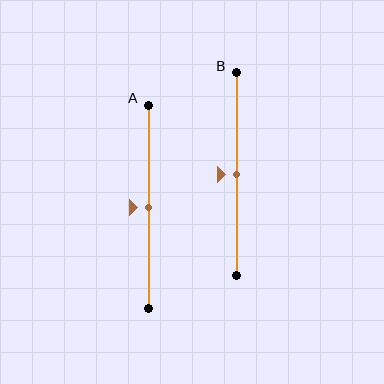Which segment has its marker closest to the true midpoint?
Segment A has its marker closest to the true midpoint.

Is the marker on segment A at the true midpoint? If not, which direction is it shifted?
Yes, the marker on segment A is at the true midpoint.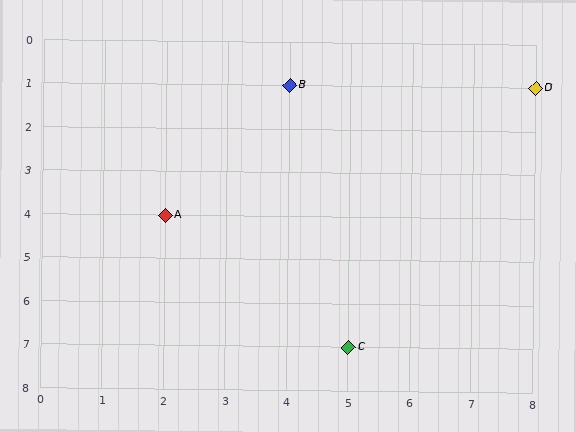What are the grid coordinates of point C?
Point C is at grid coordinates (5, 7).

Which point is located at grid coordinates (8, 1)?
Point D is at (8, 1).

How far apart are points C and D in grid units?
Points C and D are 3 columns and 6 rows apart (about 6.7 grid units diagonally).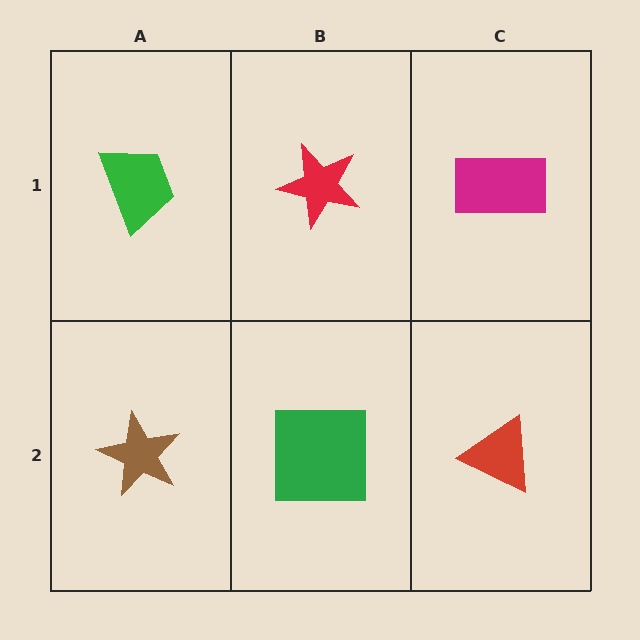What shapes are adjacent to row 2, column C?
A magenta rectangle (row 1, column C), a green square (row 2, column B).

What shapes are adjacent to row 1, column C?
A red triangle (row 2, column C), a red star (row 1, column B).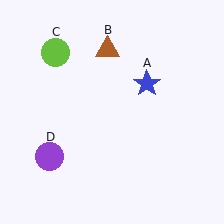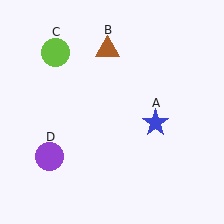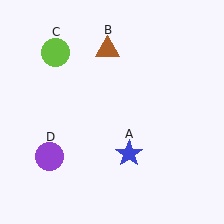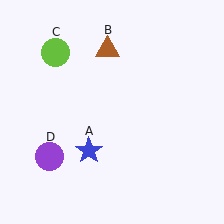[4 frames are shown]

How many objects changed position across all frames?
1 object changed position: blue star (object A).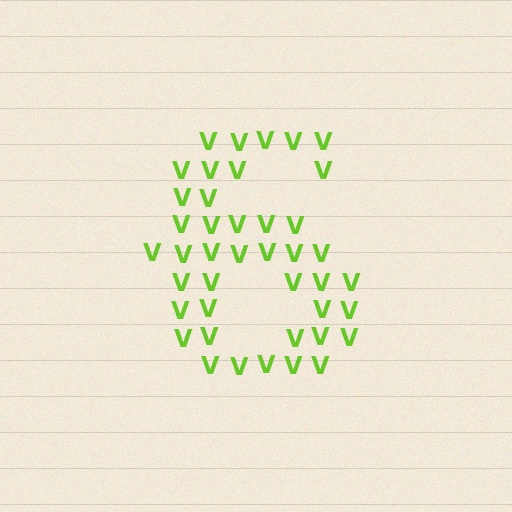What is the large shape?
The large shape is the digit 6.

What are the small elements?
The small elements are letter V's.